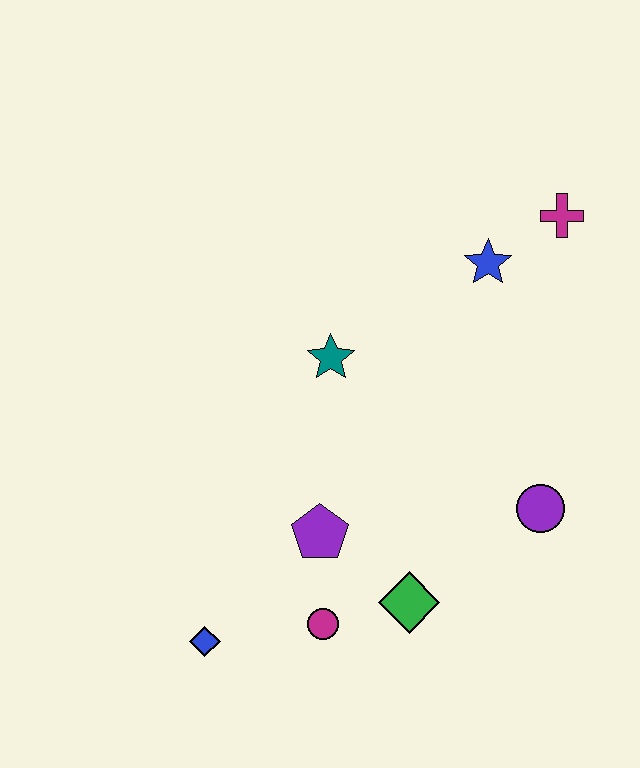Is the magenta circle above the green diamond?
No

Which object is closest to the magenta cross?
The blue star is closest to the magenta cross.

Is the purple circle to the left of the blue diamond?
No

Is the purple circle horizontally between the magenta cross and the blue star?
Yes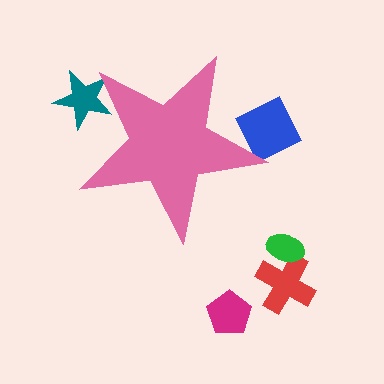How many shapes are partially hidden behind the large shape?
2 shapes are partially hidden.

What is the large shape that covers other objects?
A pink star.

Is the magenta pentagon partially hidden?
No, the magenta pentagon is fully visible.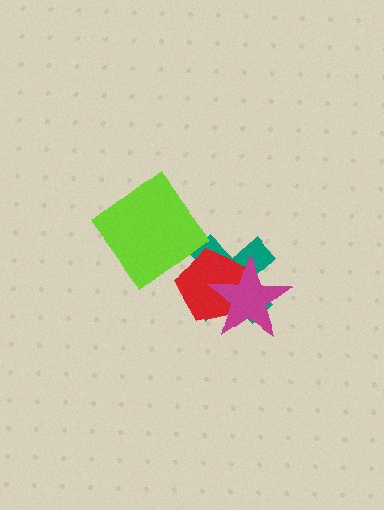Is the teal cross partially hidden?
Yes, it is partially covered by another shape.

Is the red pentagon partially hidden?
Yes, it is partially covered by another shape.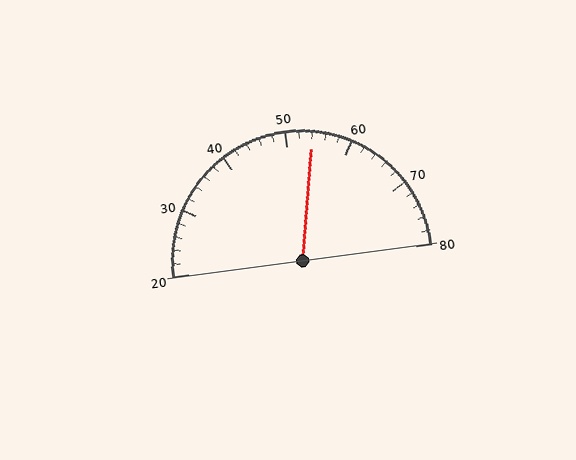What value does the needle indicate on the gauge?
The needle indicates approximately 54.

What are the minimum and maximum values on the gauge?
The gauge ranges from 20 to 80.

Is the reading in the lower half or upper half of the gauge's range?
The reading is in the upper half of the range (20 to 80).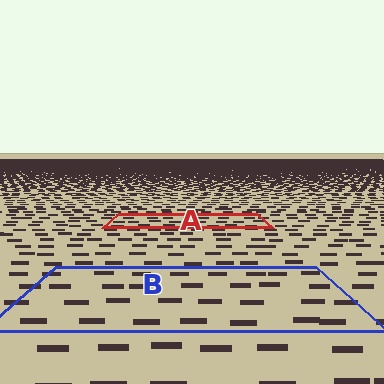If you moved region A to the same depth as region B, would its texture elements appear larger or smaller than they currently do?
They would appear larger. At a closer depth, the same texture elements are projected at a bigger on-screen size.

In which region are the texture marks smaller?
The texture marks are smaller in region A, because it is farther away.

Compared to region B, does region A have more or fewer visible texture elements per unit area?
Region A has more texture elements per unit area — they are packed more densely because it is farther away.